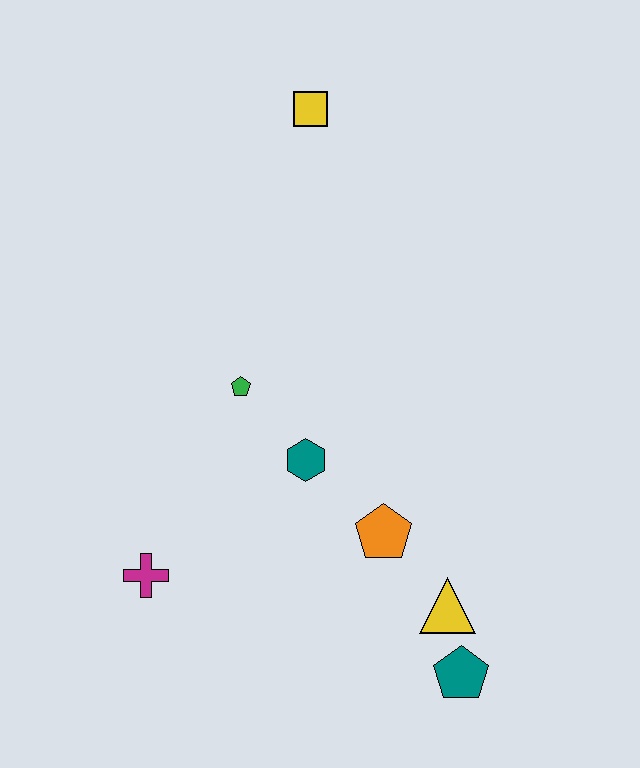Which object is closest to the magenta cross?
The teal hexagon is closest to the magenta cross.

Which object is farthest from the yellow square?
The teal pentagon is farthest from the yellow square.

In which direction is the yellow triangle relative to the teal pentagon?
The yellow triangle is above the teal pentagon.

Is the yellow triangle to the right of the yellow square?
Yes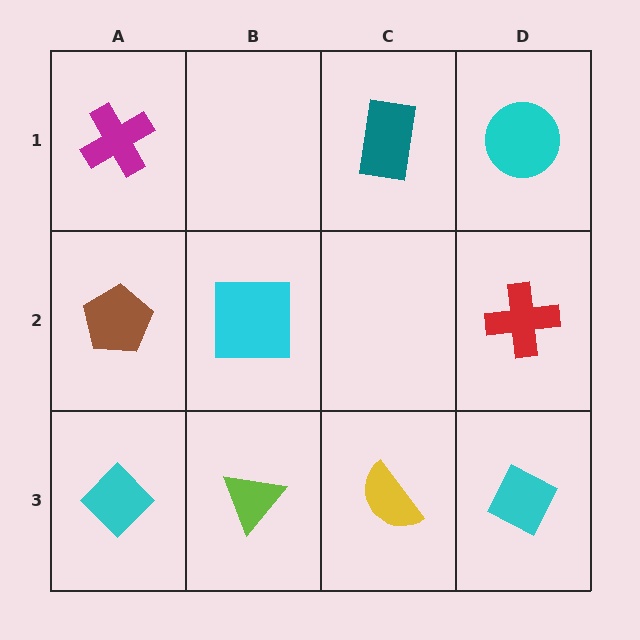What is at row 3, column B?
A lime triangle.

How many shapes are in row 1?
3 shapes.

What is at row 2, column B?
A cyan square.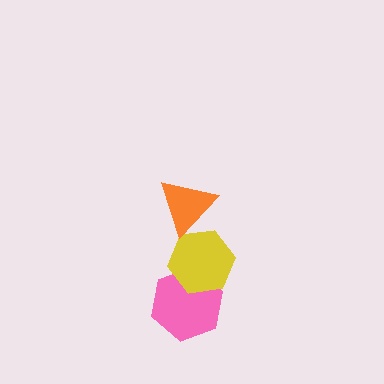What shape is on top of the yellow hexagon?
The orange triangle is on top of the yellow hexagon.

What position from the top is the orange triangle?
The orange triangle is 1st from the top.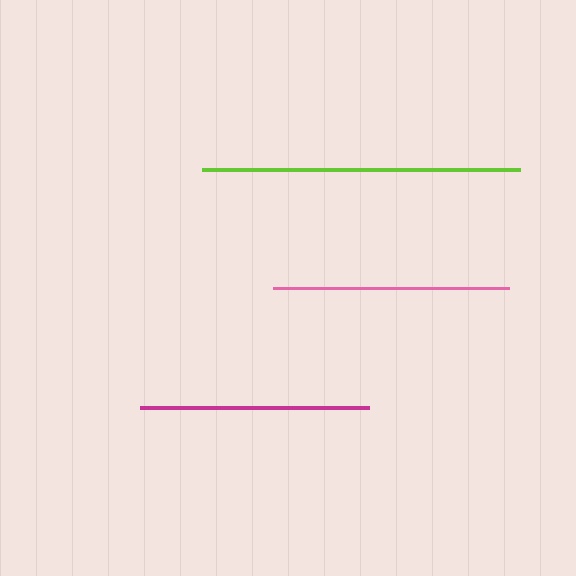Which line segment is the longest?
The lime line is the longest at approximately 319 pixels.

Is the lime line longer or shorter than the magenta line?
The lime line is longer than the magenta line.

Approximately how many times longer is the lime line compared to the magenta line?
The lime line is approximately 1.4 times the length of the magenta line.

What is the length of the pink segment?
The pink segment is approximately 235 pixels long.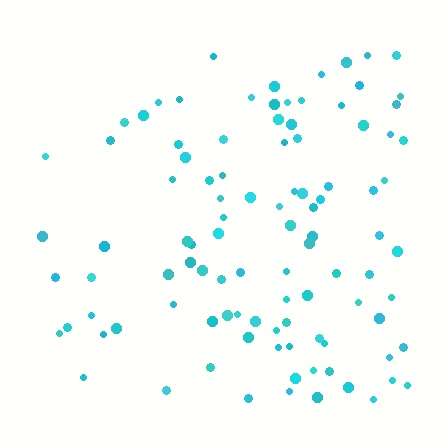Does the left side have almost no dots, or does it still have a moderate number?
Still a moderate number, just noticeably fewer than the right.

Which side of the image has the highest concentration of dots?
The right.